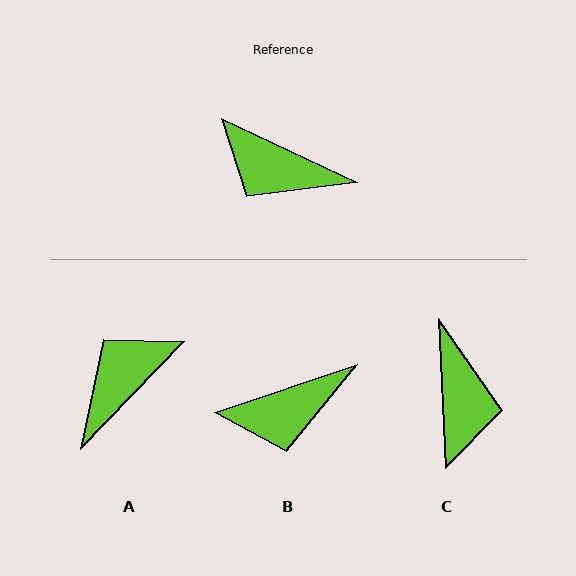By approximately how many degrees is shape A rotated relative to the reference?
Approximately 109 degrees clockwise.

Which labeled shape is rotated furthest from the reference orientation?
C, about 118 degrees away.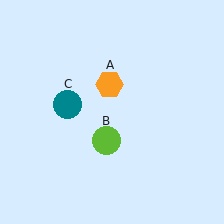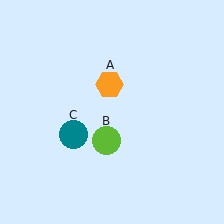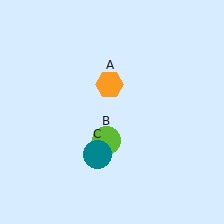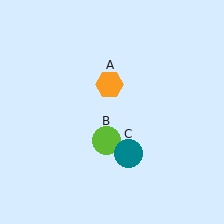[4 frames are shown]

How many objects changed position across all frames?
1 object changed position: teal circle (object C).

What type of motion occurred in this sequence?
The teal circle (object C) rotated counterclockwise around the center of the scene.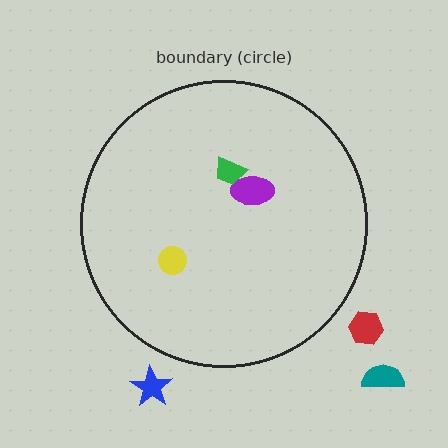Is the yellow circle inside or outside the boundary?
Inside.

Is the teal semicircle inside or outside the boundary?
Outside.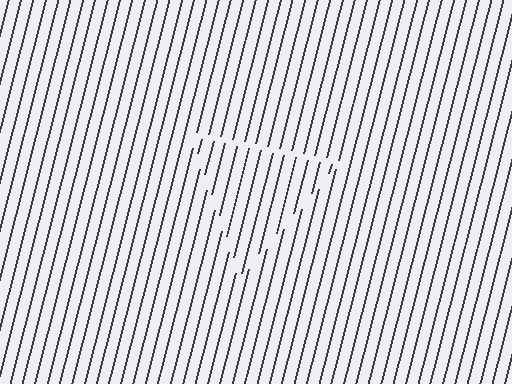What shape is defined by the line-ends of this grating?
An illusory triangle. The interior of the shape contains the same grating, shifted by half a period — the contour is defined by the phase discontinuity where line-ends from the inner and outer gratings abut.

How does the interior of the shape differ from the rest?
The interior of the shape contains the same grating, shifted by half a period — the contour is defined by the phase discontinuity where line-ends from the inner and outer gratings abut.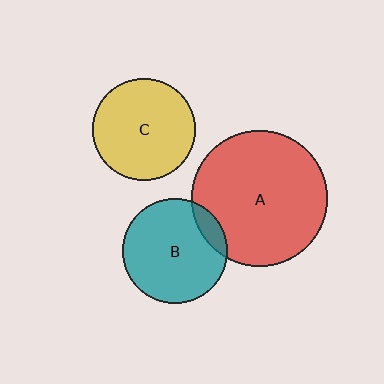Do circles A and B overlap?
Yes.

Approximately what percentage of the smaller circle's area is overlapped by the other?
Approximately 10%.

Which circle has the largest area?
Circle A (red).